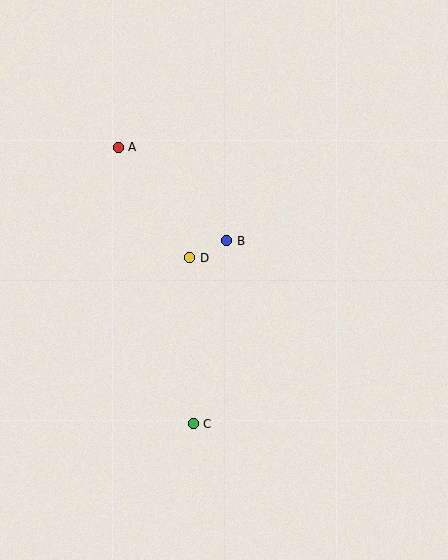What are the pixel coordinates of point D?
Point D is at (190, 258).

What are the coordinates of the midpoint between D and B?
The midpoint between D and B is at (208, 249).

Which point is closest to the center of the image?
Point B at (227, 241) is closest to the center.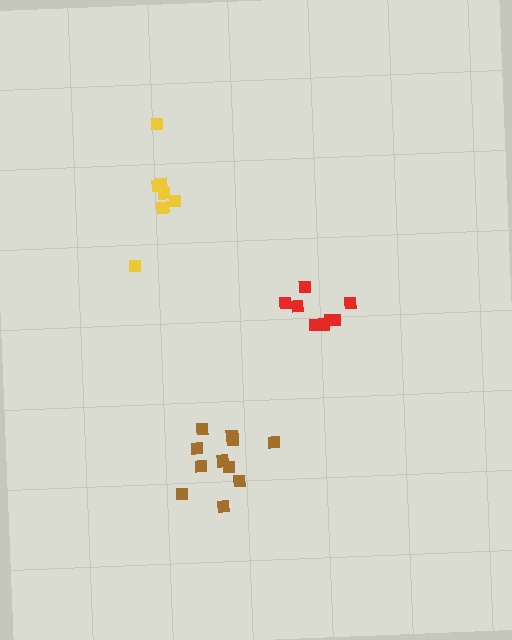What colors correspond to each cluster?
The clusters are colored: red, yellow, brown.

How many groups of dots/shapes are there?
There are 3 groups.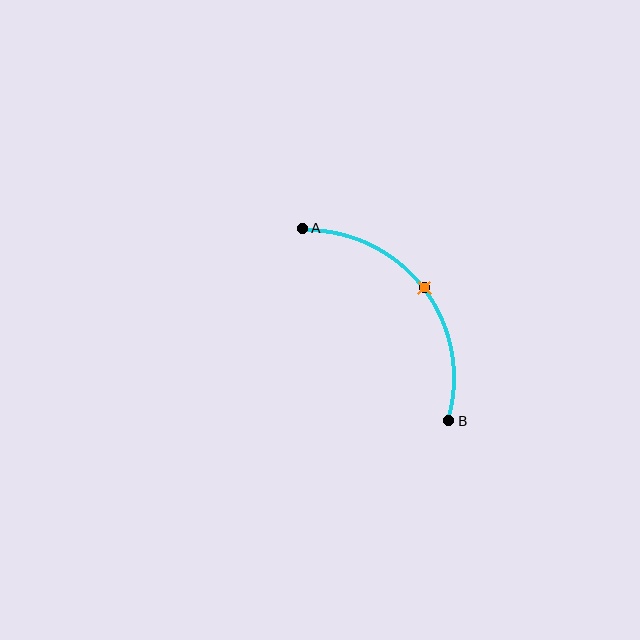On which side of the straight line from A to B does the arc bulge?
The arc bulges above and to the right of the straight line connecting A and B.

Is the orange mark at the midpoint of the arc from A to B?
Yes. The orange mark lies on the arc at equal arc-length from both A and B — it is the arc midpoint.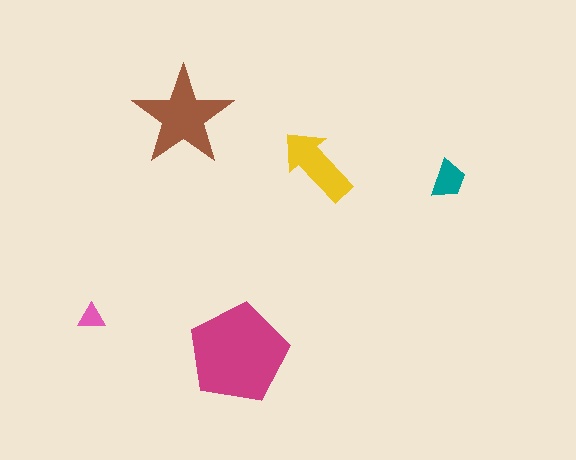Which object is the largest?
The magenta pentagon.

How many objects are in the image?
There are 5 objects in the image.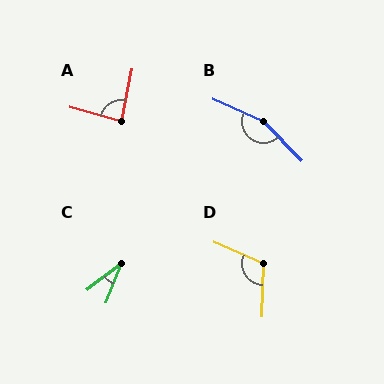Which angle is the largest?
B, at approximately 158 degrees.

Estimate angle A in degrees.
Approximately 85 degrees.